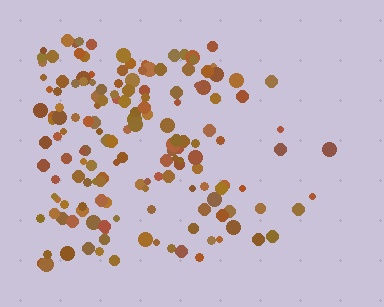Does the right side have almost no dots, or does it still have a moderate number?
Still a moderate number, just noticeably fewer than the left.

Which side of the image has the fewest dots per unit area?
The right.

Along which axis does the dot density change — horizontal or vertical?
Horizontal.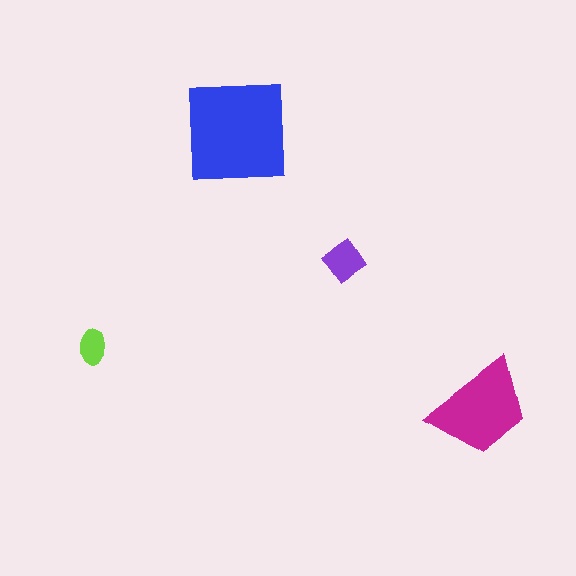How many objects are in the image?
There are 4 objects in the image.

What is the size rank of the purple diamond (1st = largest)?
3rd.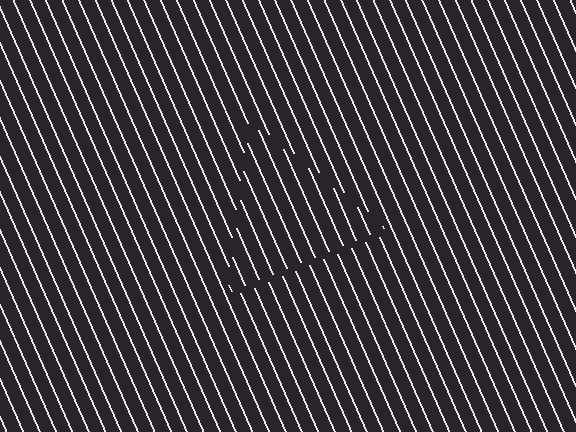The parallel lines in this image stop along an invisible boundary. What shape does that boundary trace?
An illusory triangle. The interior of the shape contains the same grating, shifted by half a period — the contour is defined by the phase discontinuity where line-ends from the inner and outer gratings abut.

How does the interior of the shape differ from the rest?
The interior of the shape contains the same grating, shifted by half a period — the contour is defined by the phase discontinuity where line-ends from the inner and outer gratings abut.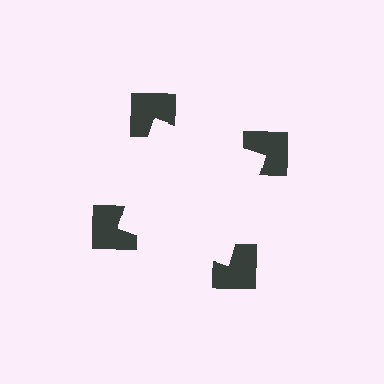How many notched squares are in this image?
There are 4 — one at each vertex of the illusory square.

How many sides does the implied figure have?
4 sides.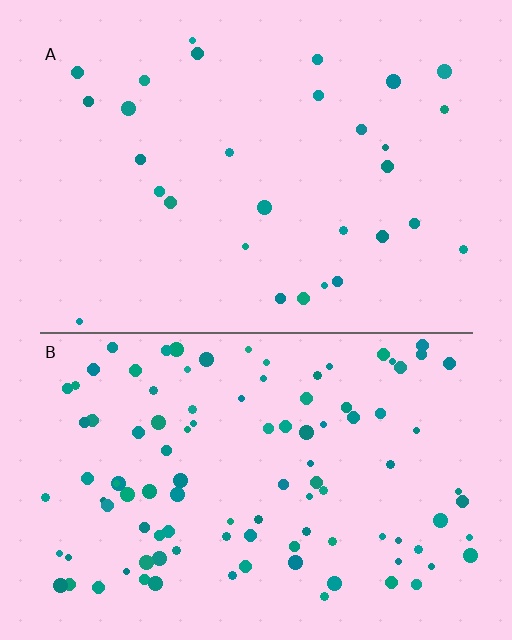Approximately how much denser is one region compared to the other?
Approximately 3.6× — region B over region A.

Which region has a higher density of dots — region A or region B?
B (the bottom).